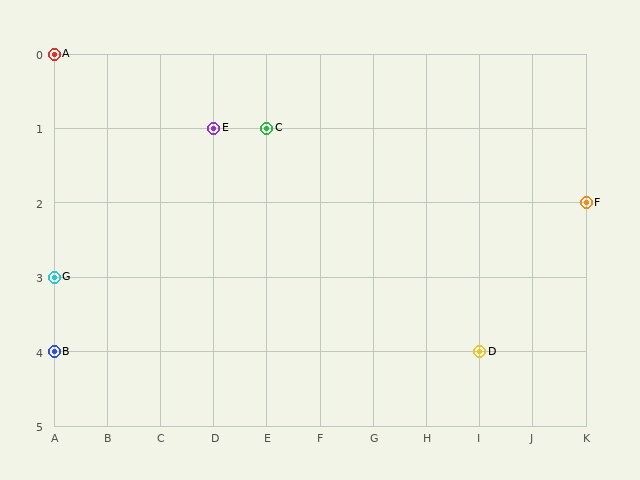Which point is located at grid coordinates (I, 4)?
Point D is at (I, 4).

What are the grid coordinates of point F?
Point F is at grid coordinates (K, 2).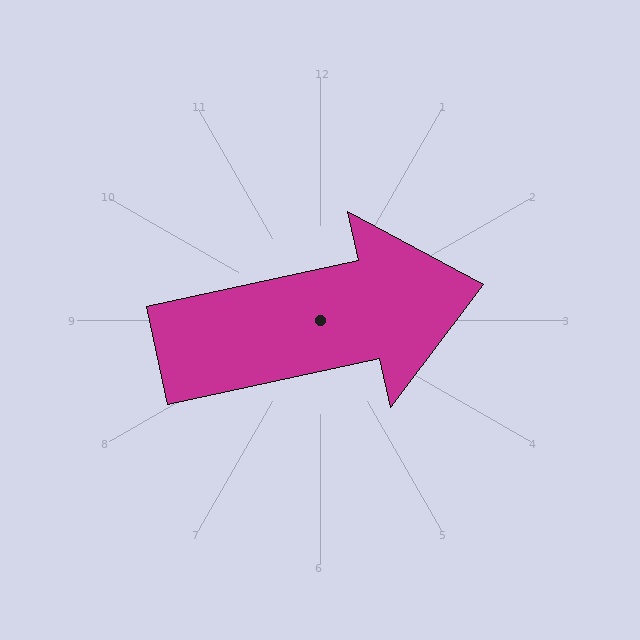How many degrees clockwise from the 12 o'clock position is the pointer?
Approximately 78 degrees.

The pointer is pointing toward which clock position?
Roughly 3 o'clock.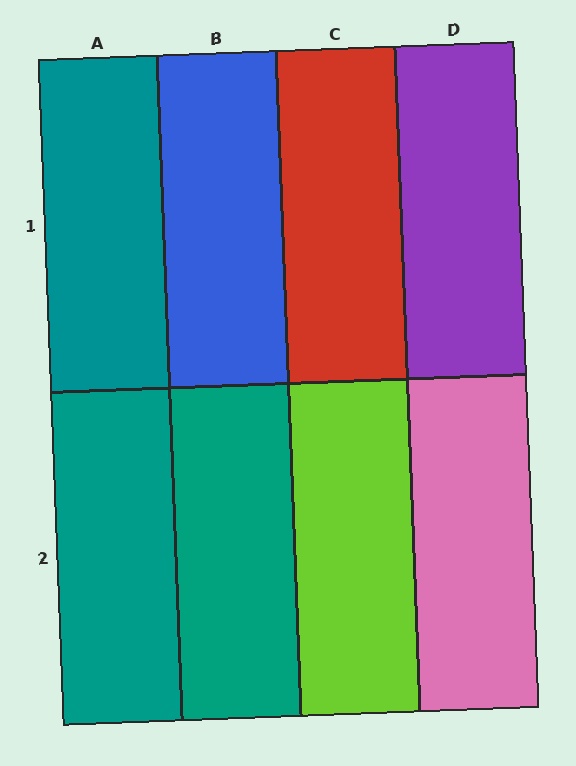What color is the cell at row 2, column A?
Teal.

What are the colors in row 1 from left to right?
Teal, blue, red, purple.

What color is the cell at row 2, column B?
Teal.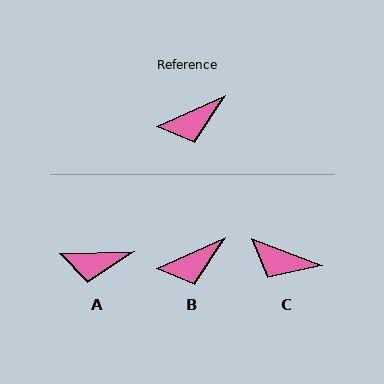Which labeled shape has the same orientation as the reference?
B.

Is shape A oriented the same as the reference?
No, it is off by about 23 degrees.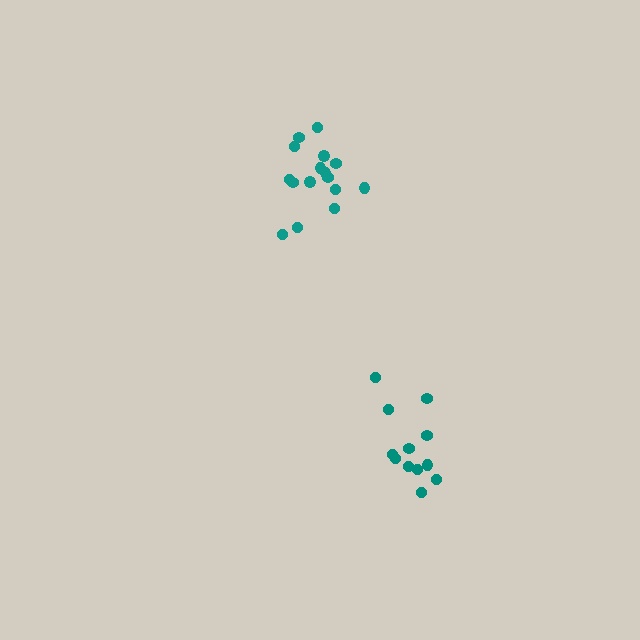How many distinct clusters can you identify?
There are 2 distinct clusters.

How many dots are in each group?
Group 1: 12 dots, Group 2: 16 dots (28 total).